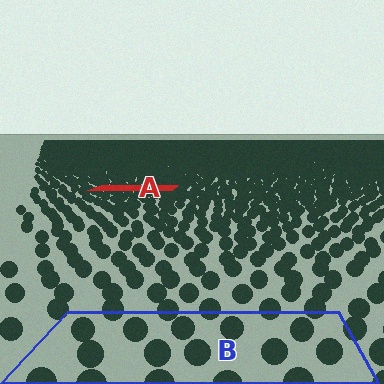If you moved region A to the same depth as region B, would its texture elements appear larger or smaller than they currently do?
They would appear larger. At a closer depth, the same texture elements are projected at a bigger on-screen size.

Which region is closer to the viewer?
Region B is closer. The texture elements there are larger and more spread out.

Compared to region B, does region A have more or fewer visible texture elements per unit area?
Region A has more texture elements per unit area — they are packed more densely because it is farther away.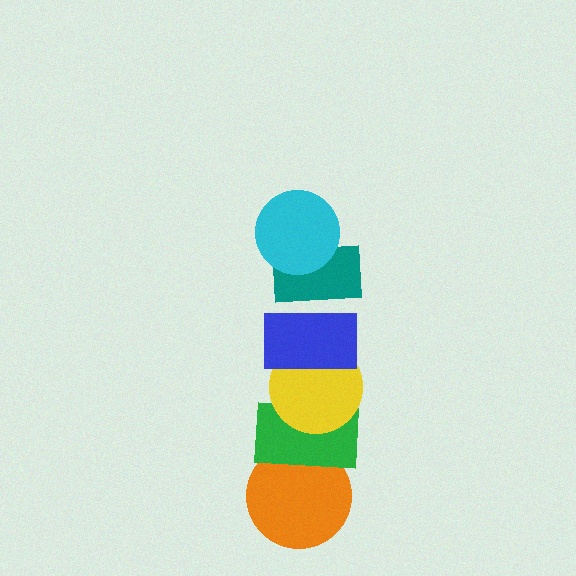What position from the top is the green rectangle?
The green rectangle is 5th from the top.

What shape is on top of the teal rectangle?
The cyan circle is on top of the teal rectangle.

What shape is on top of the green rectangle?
The yellow circle is on top of the green rectangle.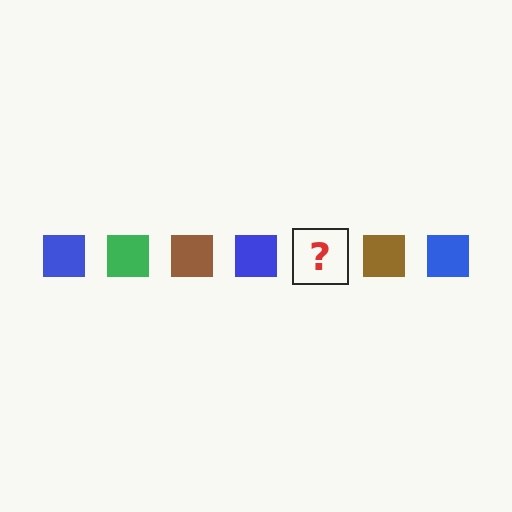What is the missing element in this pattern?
The missing element is a green square.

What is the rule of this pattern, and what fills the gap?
The rule is that the pattern cycles through blue, green, brown squares. The gap should be filled with a green square.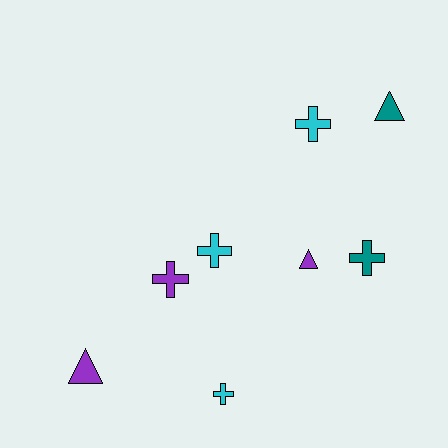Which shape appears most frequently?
Cross, with 5 objects.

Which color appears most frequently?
Cyan, with 3 objects.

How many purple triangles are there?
There are 2 purple triangles.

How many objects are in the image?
There are 8 objects.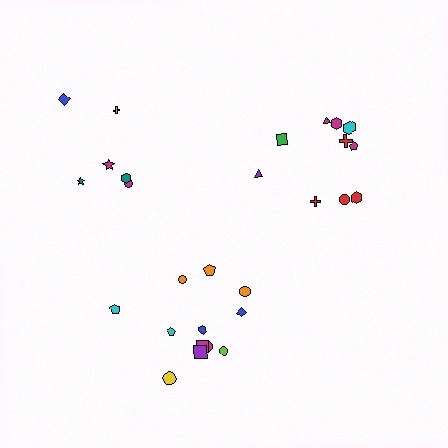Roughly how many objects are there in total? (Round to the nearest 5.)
Roughly 30 objects in total.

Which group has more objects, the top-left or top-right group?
The top-right group.